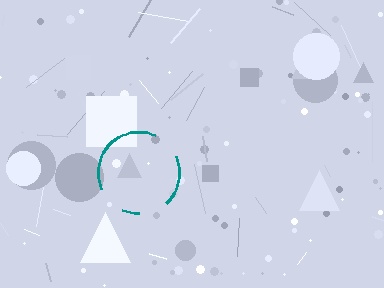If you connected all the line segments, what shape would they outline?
They would outline a circle.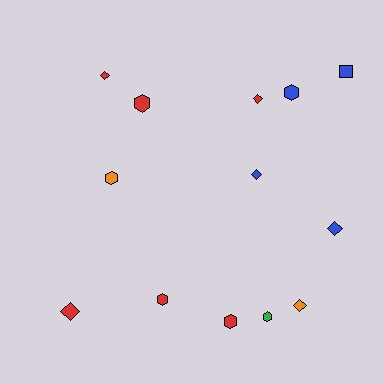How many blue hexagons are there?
There is 1 blue hexagon.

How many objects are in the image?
There are 13 objects.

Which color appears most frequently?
Red, with 6 objects.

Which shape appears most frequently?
Diamond, with 6 objects.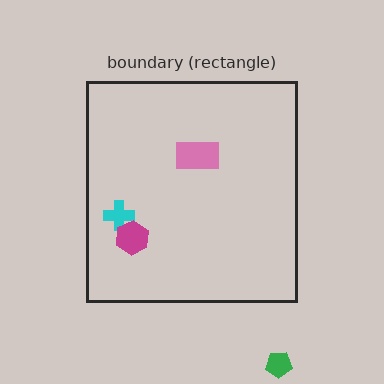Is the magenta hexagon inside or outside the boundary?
Inside.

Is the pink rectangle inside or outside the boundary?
Inside.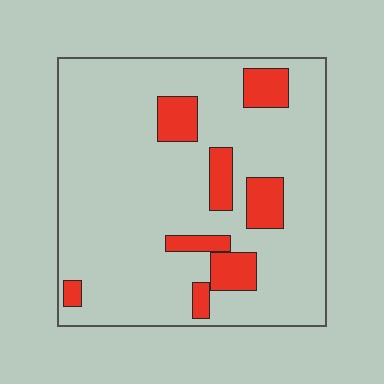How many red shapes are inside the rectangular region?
8.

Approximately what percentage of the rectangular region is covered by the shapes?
Approximately 15%.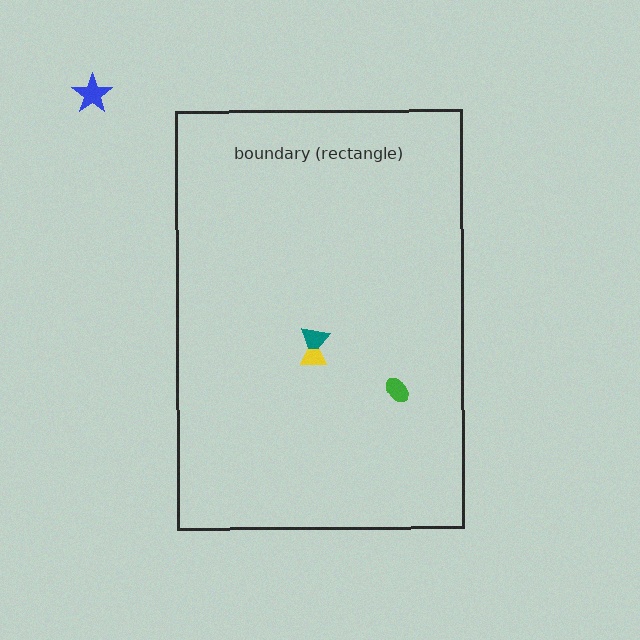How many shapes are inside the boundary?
3 inside, 1 outside.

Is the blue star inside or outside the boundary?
Outside.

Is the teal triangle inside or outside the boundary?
Inside.